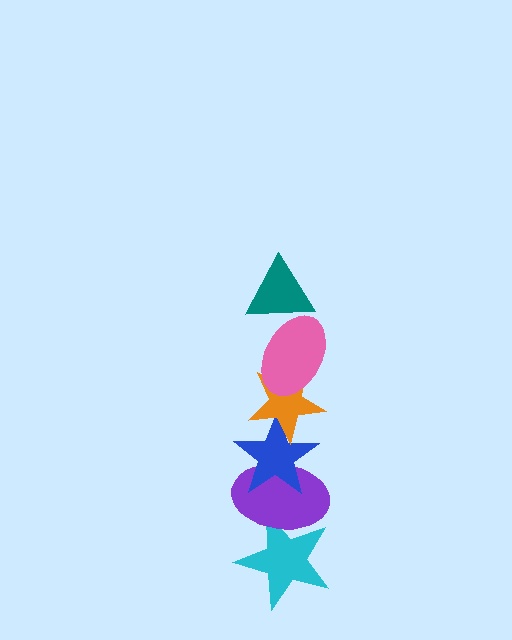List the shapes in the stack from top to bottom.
From top to bottom: the teal triangle, the pink ellipse, the orange star, the blue star, the purple ellipse, the cyan star.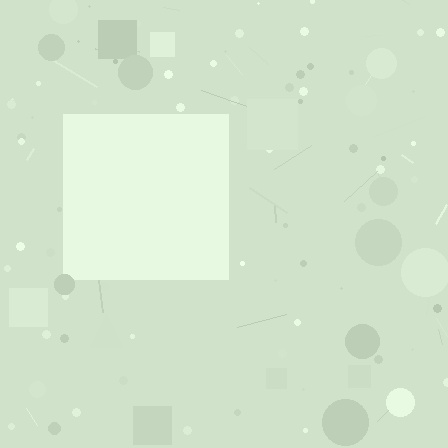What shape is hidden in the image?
A square is hidden in the image.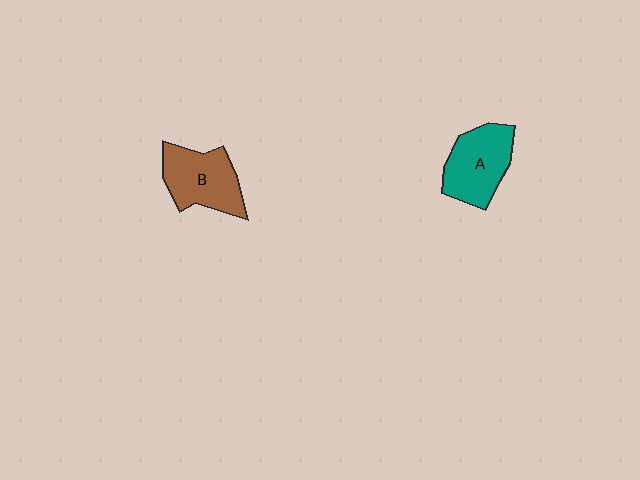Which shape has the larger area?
Shape A (teal).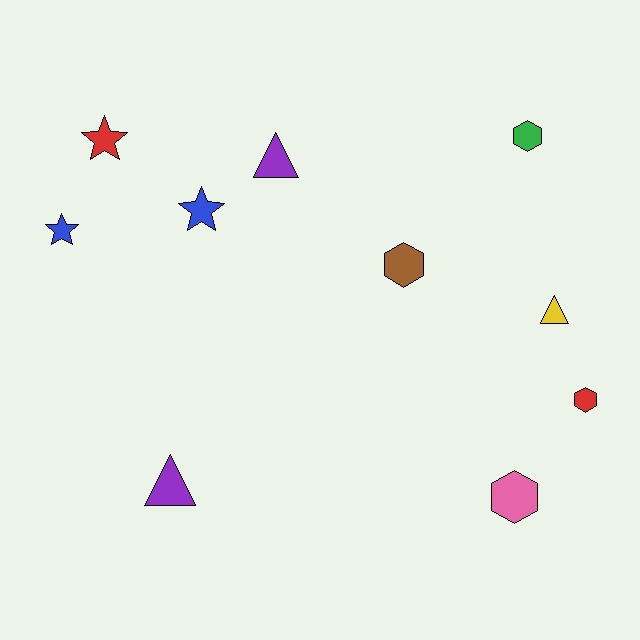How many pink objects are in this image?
There is 1 pink object.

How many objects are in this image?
There are 10 objects.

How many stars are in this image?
There are 3 stars.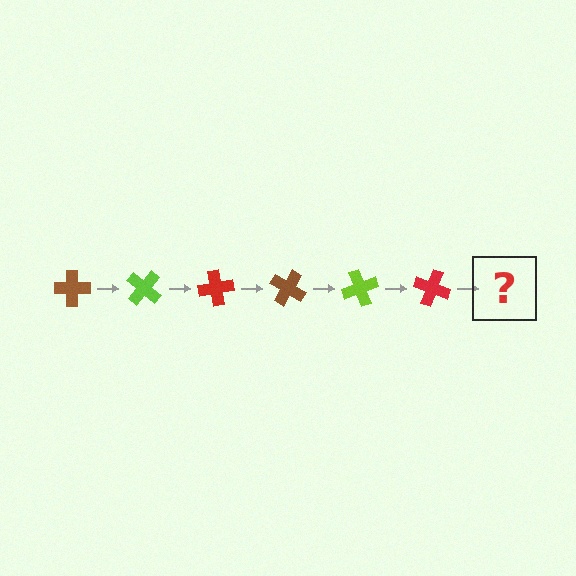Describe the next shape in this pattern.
It should be a brown cross, rotated 240 degrees from the start.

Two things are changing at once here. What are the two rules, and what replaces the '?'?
The two rules are that it rotates 40 degrees each step and the color cycles through brown, lime, and red. The '?' should be a brown cross, rotated 240 degrees from the start.